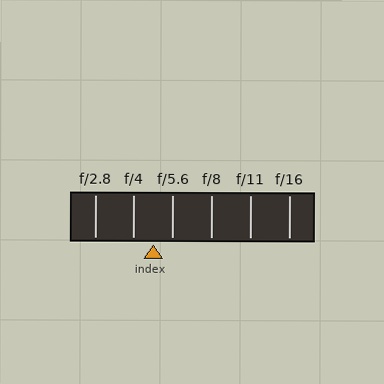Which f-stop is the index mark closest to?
The index mark is closest to f/5.6.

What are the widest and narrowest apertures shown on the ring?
The widest aperture shown is f/2.8 and the narrowest is f/16.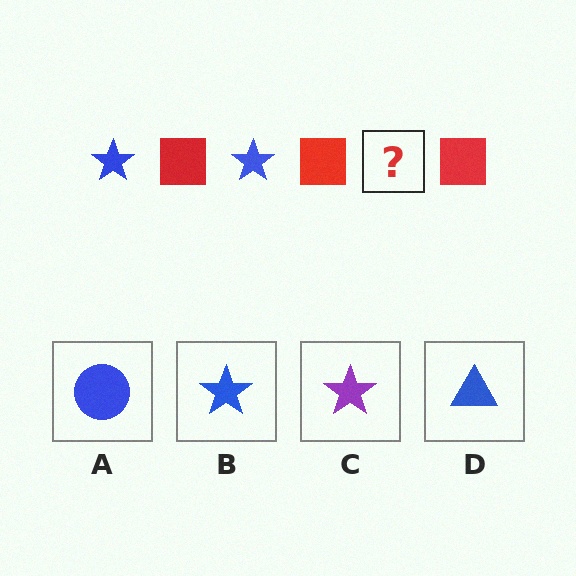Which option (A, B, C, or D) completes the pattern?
B.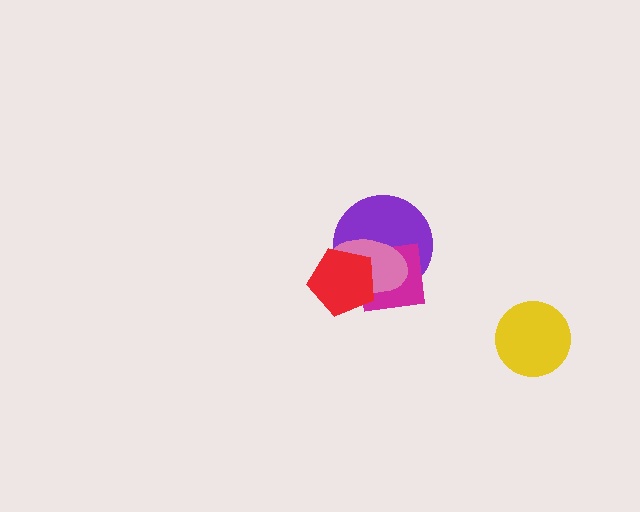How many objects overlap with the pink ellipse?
3 objects overlap with the pink ellipse.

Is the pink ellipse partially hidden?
Yes, it is partially covered by another shape.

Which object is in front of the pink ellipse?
The red pentagon is in front of the pink ellipse.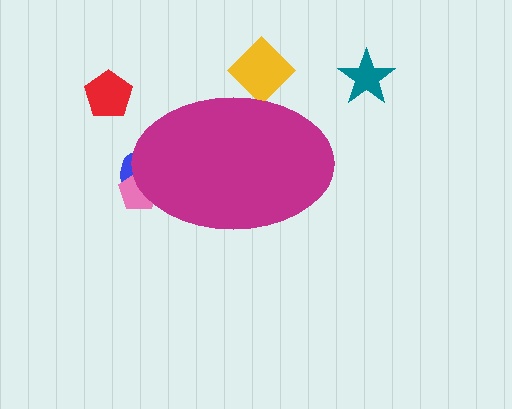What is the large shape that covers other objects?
A magenta ellipse.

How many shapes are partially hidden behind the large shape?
3 shapes are partially hidden.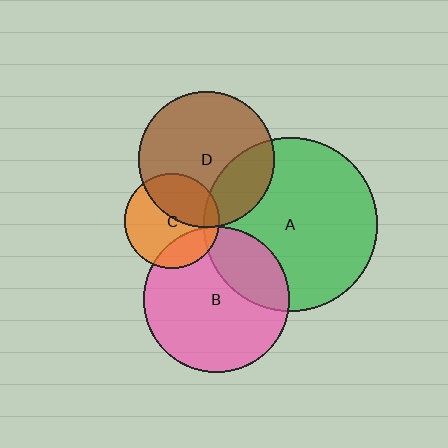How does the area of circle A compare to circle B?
Approximately 1.4 times.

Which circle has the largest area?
Circle A (green).